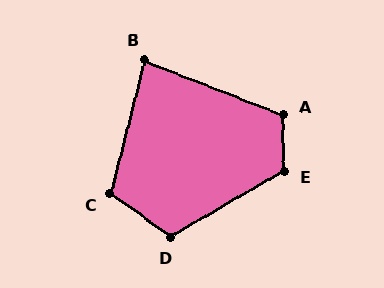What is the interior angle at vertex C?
Approximately 111 degrees (obtuse).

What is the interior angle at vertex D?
Approximately 114 degrees (obtuse).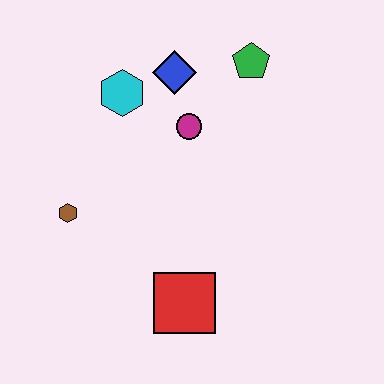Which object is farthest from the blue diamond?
The red square is farthest from the blue diamond.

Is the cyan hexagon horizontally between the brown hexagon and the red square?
Yes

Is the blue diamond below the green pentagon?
Yes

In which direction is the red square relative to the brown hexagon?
The red square is to the right of the brown hexagon.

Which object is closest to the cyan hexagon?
The blue diamond is closest to the cyan hexagon.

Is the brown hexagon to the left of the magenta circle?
Yes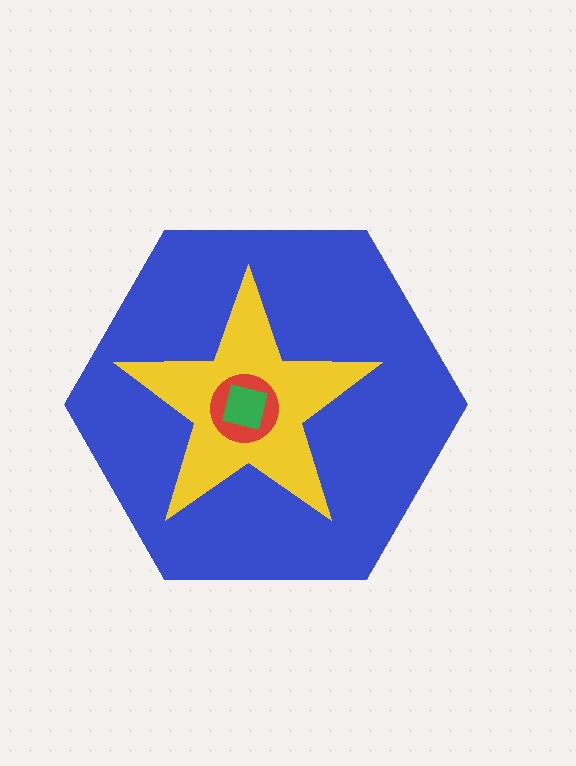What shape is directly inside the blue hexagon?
The yellow star.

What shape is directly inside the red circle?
The green square.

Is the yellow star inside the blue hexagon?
Yes.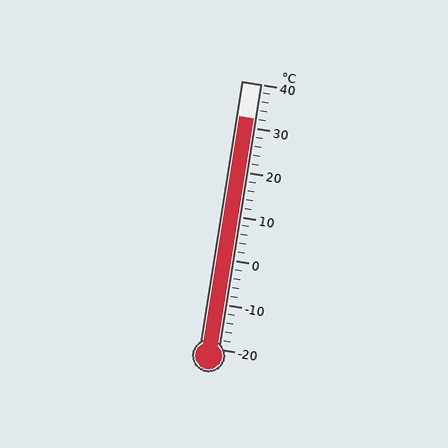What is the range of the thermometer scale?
The thermometer scale ranges from -20°C to 40°C.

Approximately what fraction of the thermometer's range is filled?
The thermometer is filled to approximately 85% of its range.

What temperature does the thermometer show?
The thermometer shows approximately 32°C.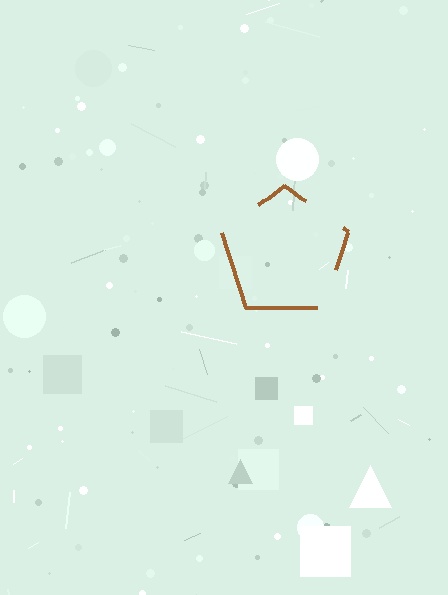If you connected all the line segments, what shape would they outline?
They would outline a pentagon.